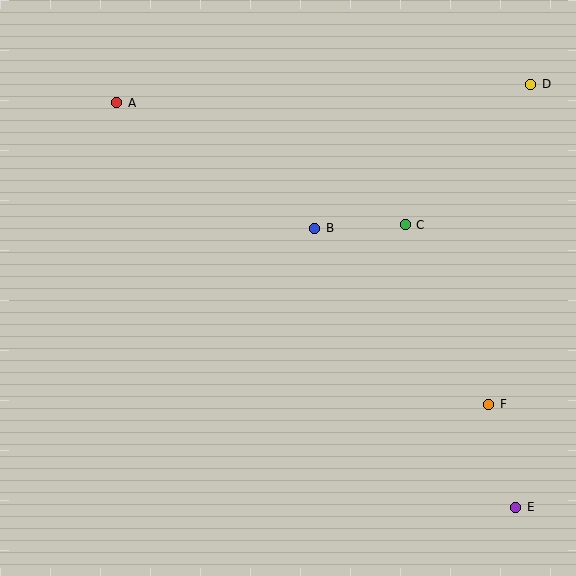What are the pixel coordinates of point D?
Point D is at (531, 84).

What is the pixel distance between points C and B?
The distance between C and B is 91 pixels.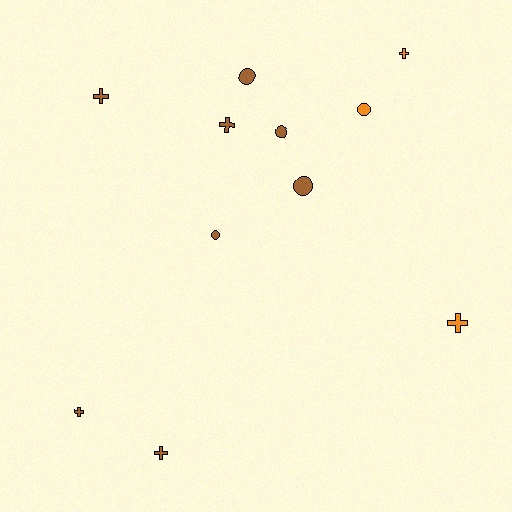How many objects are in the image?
There are 11 objects.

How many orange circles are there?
There is 1 orange circle.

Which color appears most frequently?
Brown, with 8 objects.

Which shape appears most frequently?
Cross, with 6 objects.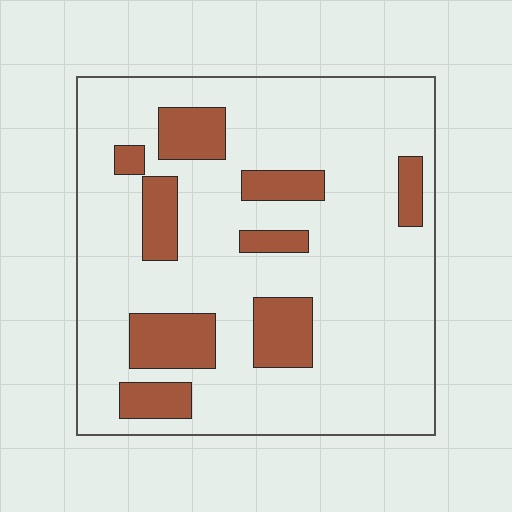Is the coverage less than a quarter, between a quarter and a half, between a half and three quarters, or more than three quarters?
Less than a quarter.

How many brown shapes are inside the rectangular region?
9.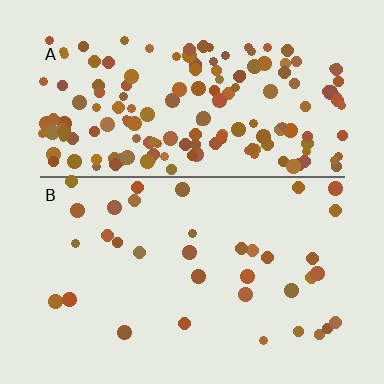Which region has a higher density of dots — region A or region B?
A (the top).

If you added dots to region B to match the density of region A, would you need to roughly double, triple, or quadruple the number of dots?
Approximately quadruple.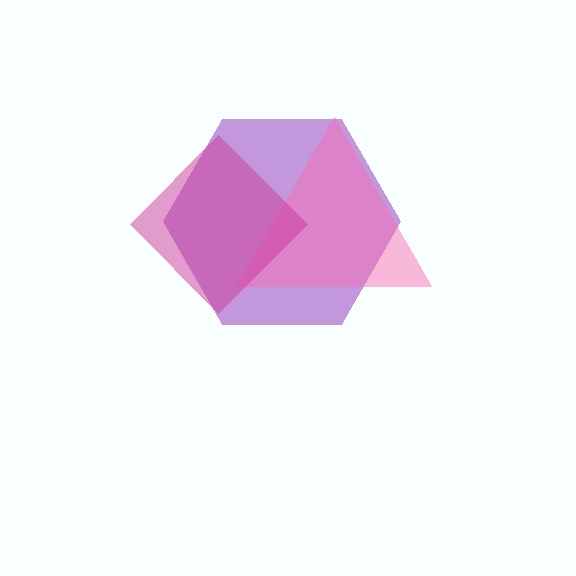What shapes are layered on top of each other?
The layered shapes are: a purple hexagon, a pink triangle, a magenta diamond.